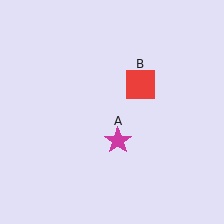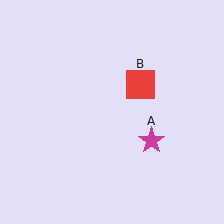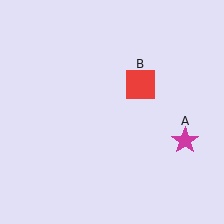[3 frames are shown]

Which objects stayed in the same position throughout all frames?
Red square (object B) remained stationary.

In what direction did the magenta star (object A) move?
The magenta star (object A) moved right.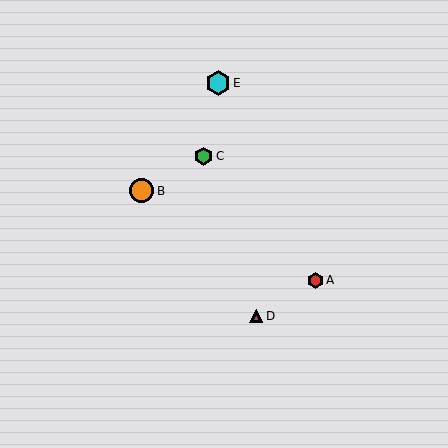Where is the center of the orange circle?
The center of the orange circle is at (142, 191).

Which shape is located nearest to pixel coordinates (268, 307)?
The magenta triangle (labeled D) at (256, 316) is nearest to that location.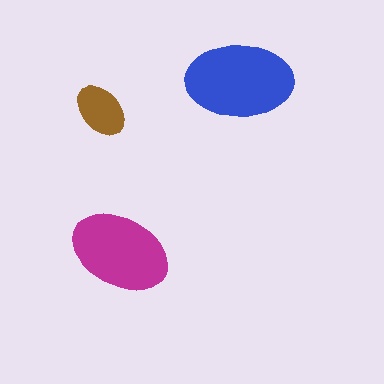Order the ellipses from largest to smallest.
the blue one, the magenta one, the brown one.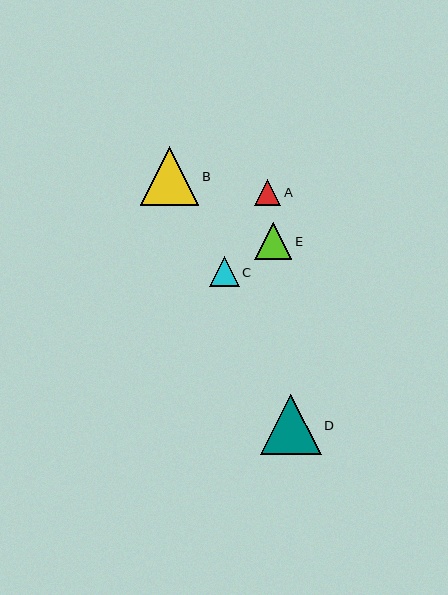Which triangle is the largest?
Triangle D is the largest with a size of approximately 61 pixels.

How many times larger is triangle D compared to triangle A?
Triangle D is approximately 2.3 times the size of triangle A.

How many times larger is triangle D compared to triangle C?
Triangle D is approximately 2.0 times the size of triangle C.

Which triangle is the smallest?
Triangle A is the smallest with a size of approximately 26 pixels.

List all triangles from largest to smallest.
From largest to smallest: D, B, E, C, A.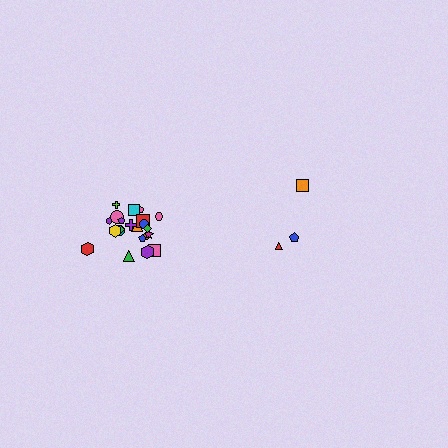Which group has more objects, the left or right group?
The left group.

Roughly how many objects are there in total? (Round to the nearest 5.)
Roughly 25 objects in total.